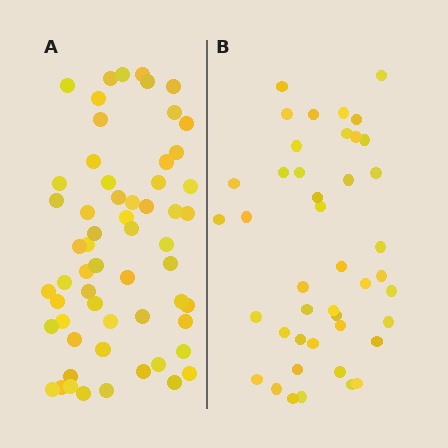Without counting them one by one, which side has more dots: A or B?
Region A (the left region) has more dots.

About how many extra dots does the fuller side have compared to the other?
Region A has approximately 15 more dots than region B.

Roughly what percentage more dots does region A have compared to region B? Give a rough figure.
About 35% more.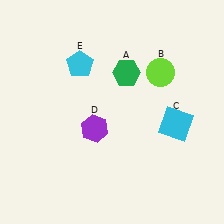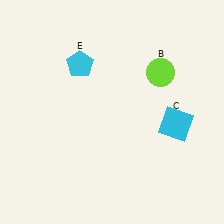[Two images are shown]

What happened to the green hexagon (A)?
The green hexagon (A) was removed in Image 2. It was in the top-right area of Image 1.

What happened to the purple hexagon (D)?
The purple hexagon (D) was removed in Image 2. It was in the bottom-left area of Image 1.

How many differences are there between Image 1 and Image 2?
There are 2 differences between the two images.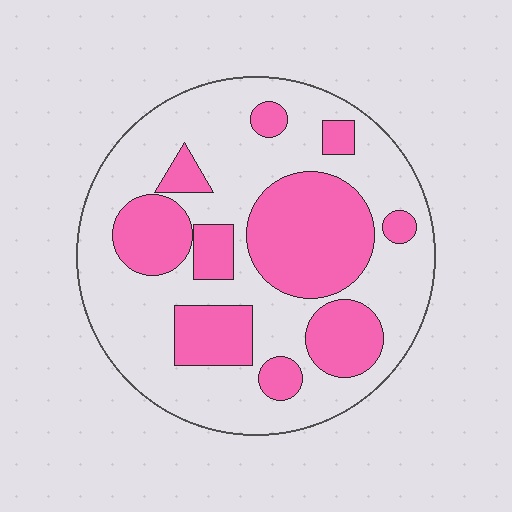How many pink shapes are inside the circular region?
10.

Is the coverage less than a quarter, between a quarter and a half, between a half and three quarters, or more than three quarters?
Between a quarter and a half.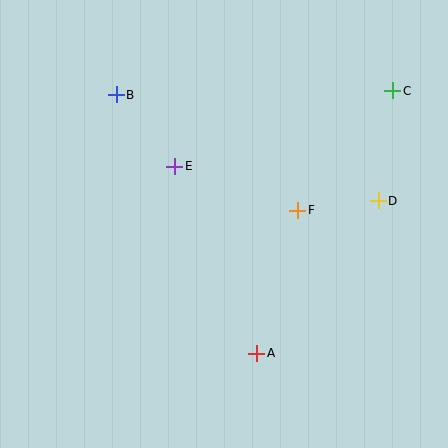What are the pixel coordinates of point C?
Point C is at (393, 91).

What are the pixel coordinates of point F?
Point F is at (298, 210).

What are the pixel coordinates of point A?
Point A is at (257, 353).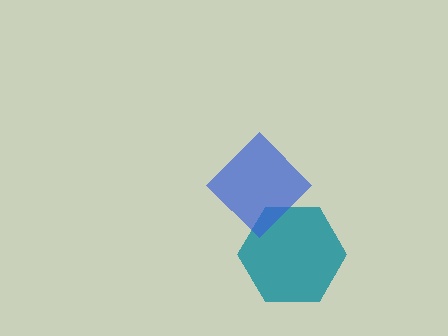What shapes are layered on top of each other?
The layered shapes are: a teal hexagon, a blue diamond.